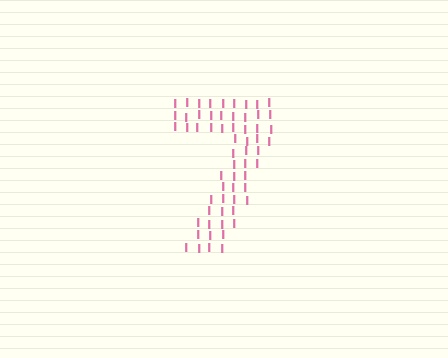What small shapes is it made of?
It is made of small letter I's.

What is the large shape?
The large shape is the digit 7.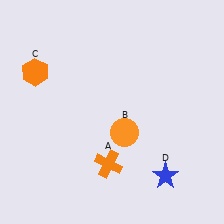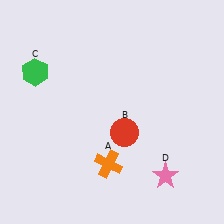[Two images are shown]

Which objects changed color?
B changed from orange to red. C changed from orange to green. D changed from blue to pink.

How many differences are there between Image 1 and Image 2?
There are 3 differences between the two images.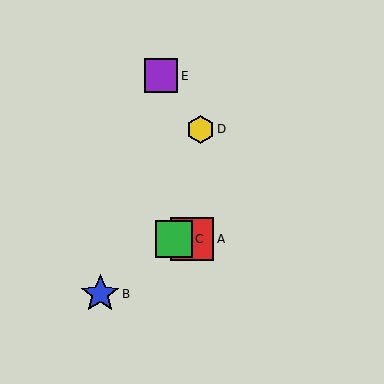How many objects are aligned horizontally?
2 objects (A, C) are aligned horizontally.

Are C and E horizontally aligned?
No, C is at y≈239 and E is at y≈76.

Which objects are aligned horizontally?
Objects A, C are aligned horizontally.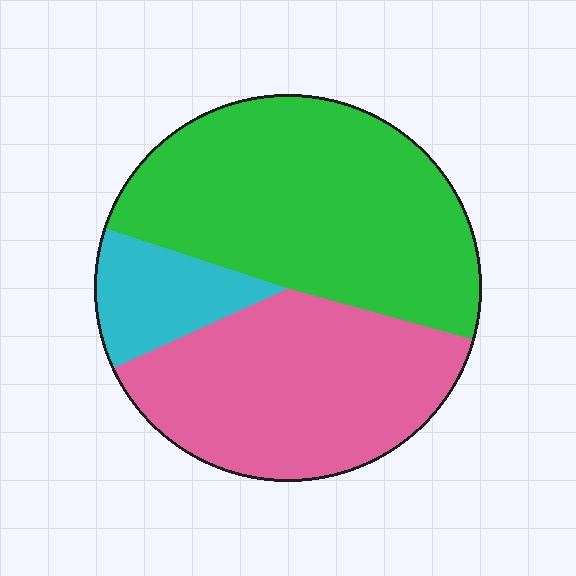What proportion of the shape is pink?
Pink takes up about three eighths (3/8) of the shape.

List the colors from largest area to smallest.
From largest to smallest: green, pink, cyan.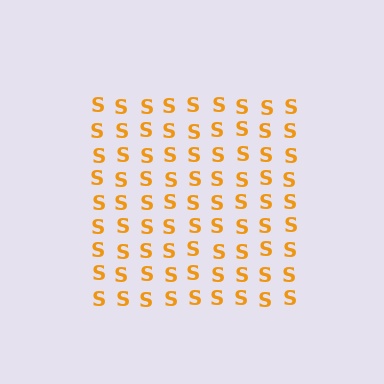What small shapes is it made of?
It is made of small letter S's.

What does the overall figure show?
The overall figure shows a square.